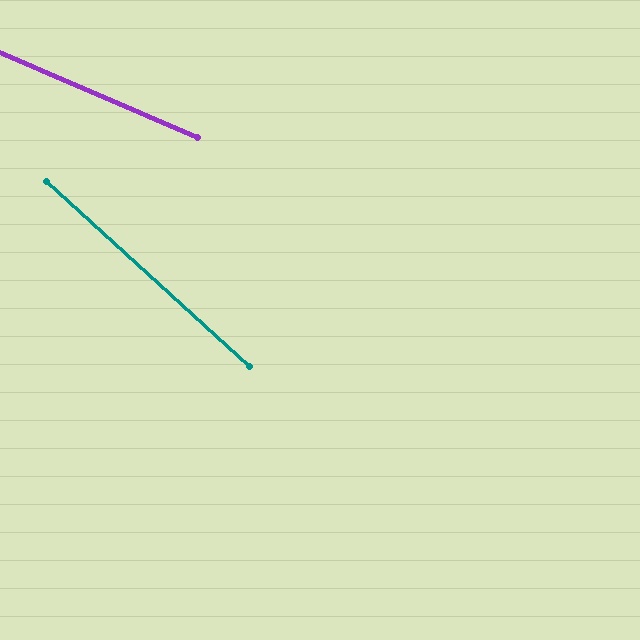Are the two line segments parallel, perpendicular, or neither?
Neither parallel nor perpendicular — they differ by about 19°.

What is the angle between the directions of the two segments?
Approximately 19 degrees.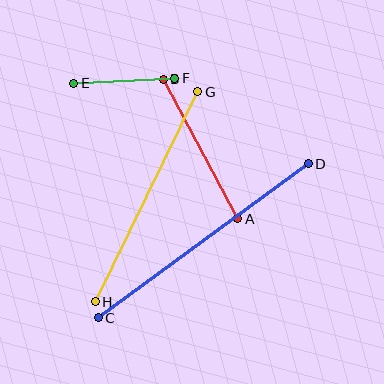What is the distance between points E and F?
The distance is approximately 101 pixels.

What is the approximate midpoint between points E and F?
The midpoint is at approximately (124, 81) pixels.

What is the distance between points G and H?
The distance is approximately 233 pixels.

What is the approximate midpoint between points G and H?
The midpoint is at approximately (146, 197) pixels.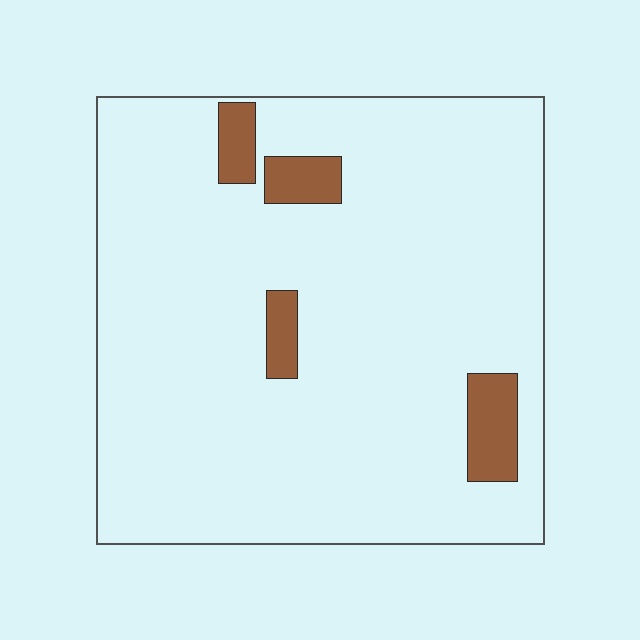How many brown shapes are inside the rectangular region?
4.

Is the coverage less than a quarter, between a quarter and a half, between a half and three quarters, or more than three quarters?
Less than a quarter.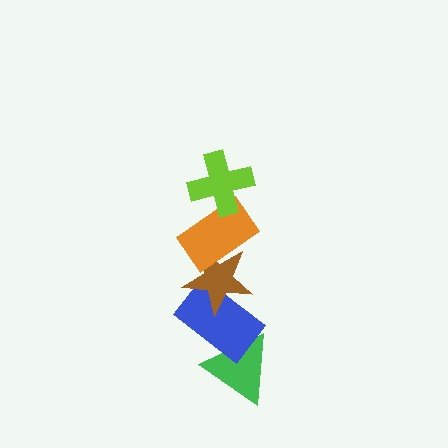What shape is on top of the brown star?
The orange rectangle is on top of the brown star.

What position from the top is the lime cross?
The lime cross is 1st from the top.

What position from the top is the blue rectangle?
The blue rectangle is 4th from the top.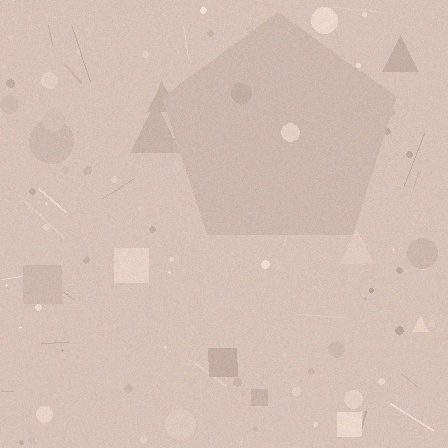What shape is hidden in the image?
A pentagon is hidden in the image.